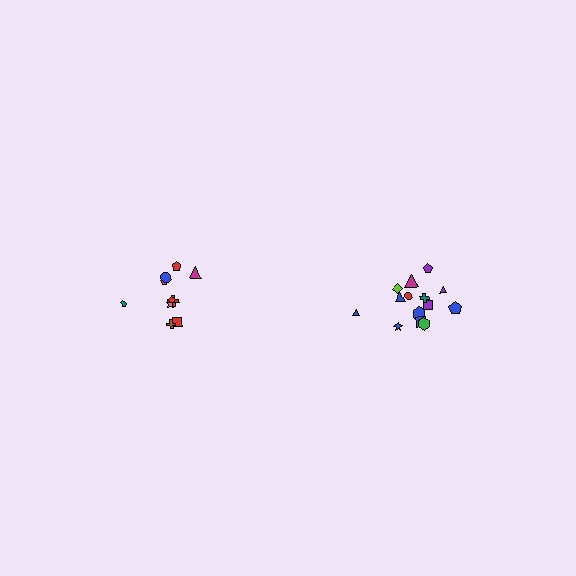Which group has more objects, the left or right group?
The right group.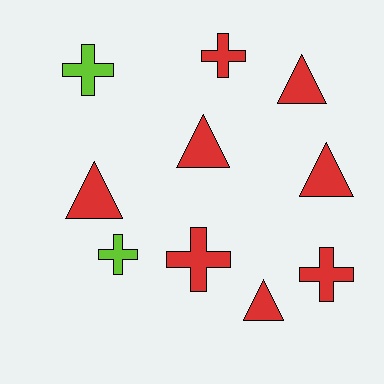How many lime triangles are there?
There are no lime triangles.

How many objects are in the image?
There are 10 objects.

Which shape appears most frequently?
Triangle, with 5 objects.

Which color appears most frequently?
Red, with 8 objects.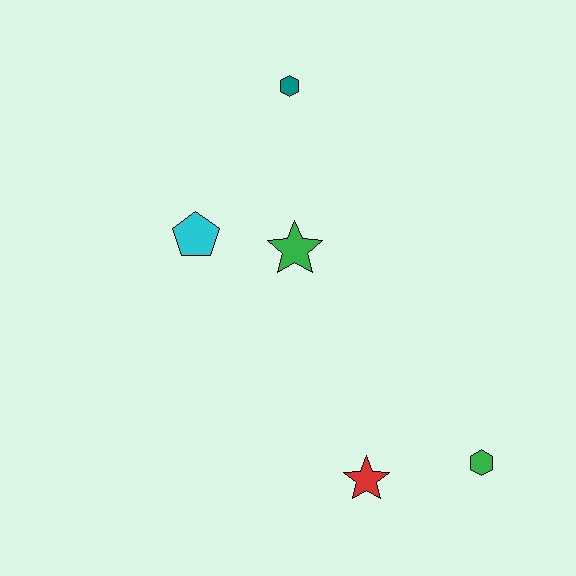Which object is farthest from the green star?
The green hexagon is farthest from the green star.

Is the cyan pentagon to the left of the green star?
Yes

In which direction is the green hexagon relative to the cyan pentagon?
The green hexagon is to the right of the cyan pentagon.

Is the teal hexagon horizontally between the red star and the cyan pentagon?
Yes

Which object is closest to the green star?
The cyan pentagon is closest to the green star.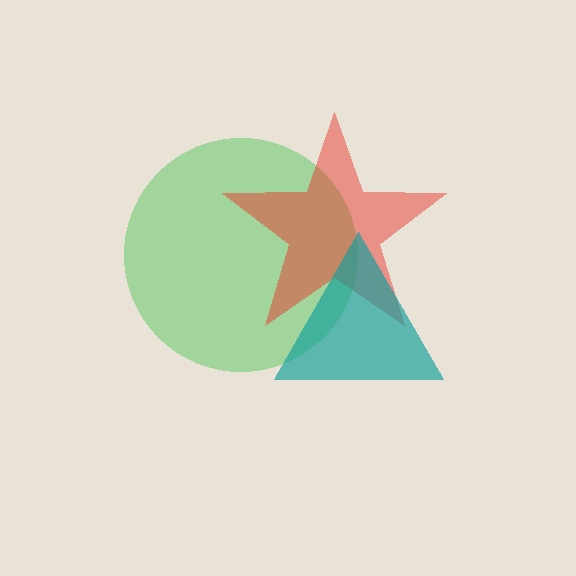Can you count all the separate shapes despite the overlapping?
Yes, there are 3 separate shapes.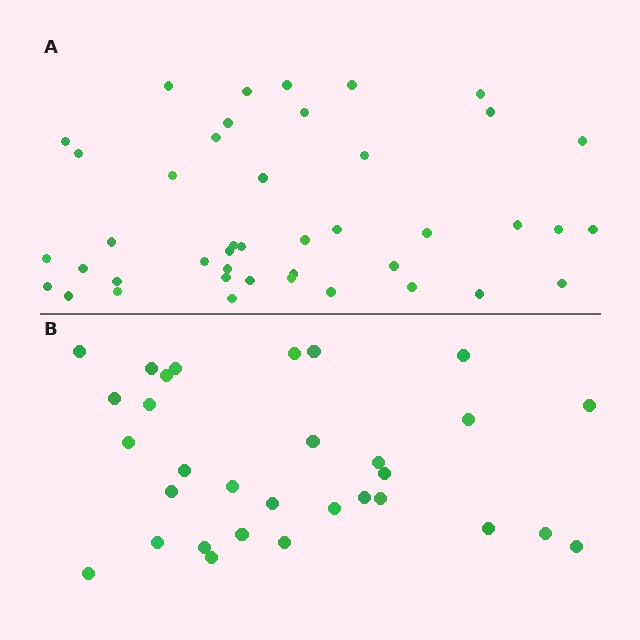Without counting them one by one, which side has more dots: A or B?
Region A (the top region) has more dots.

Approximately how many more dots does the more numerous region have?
Region A has roughly 12 or so more dots than region B.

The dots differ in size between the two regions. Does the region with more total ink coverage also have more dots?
No. Region B has more total ink coverage because its dots are larger, but region A actually contains more individual dots. Total area can be misleading — the number of items is what matters here.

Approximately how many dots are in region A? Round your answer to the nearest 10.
About 40 dots. (The exact count is 43, which rounds to 40.)